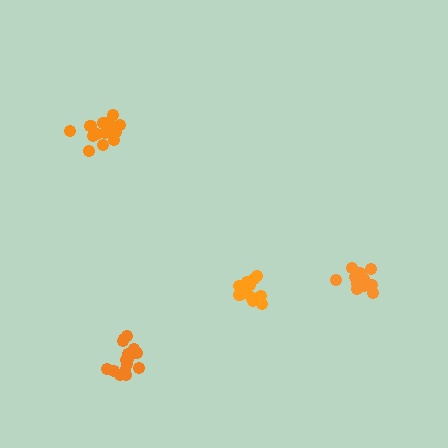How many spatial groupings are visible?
There are 4 spatial groupings.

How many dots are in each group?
Group 1: 15 dots, Group 2: 11 dots, Group 3: 14 dots, Group 4: 11 dots (51 total).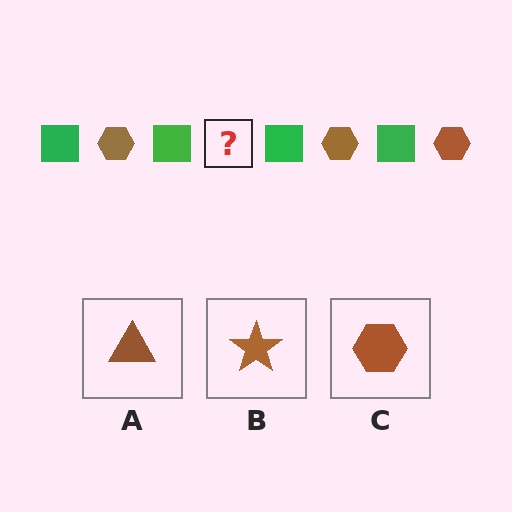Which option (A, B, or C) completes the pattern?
C.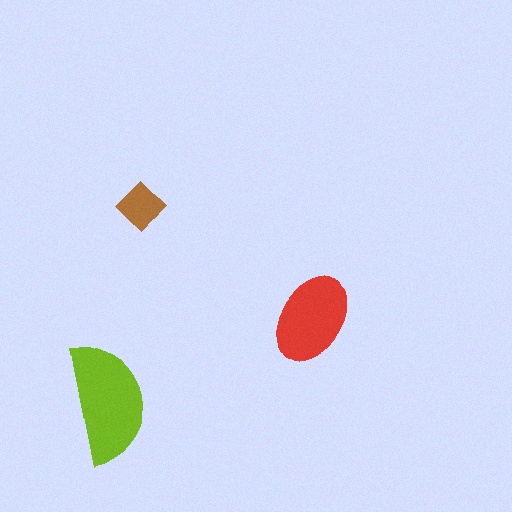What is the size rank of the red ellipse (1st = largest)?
2nd.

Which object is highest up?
The brown diamond is topmost.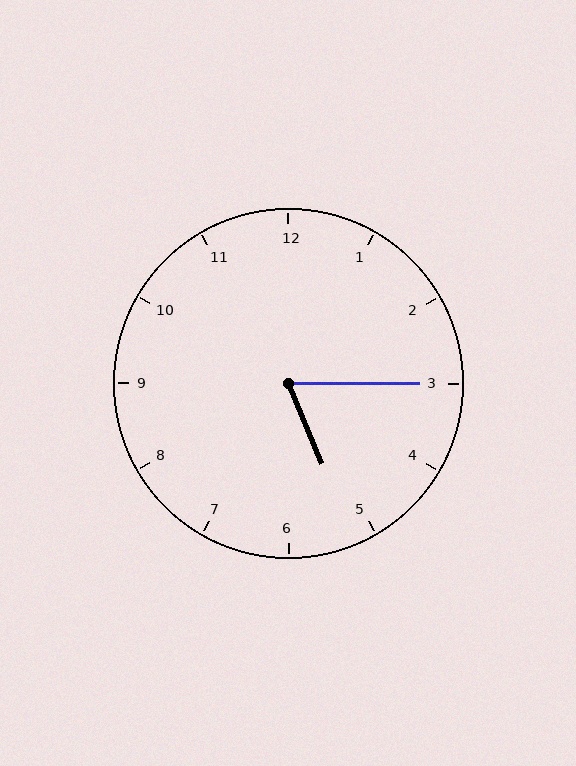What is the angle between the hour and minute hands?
Approximately 68 degrees.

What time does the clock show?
5:15.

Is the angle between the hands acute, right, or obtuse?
It is acute.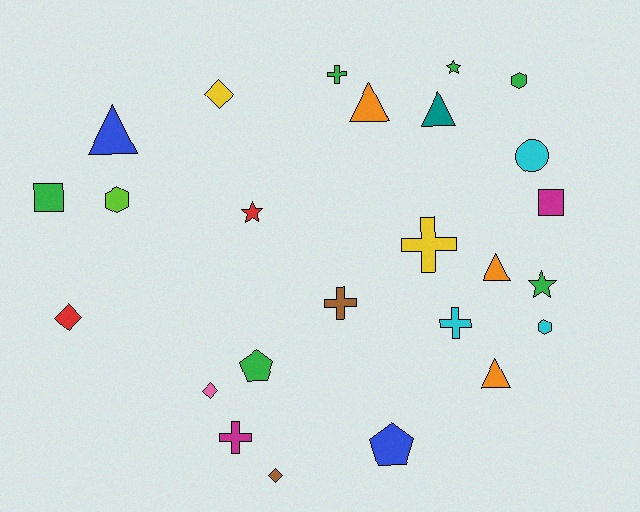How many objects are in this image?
There are 25 objects.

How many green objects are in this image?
There are 6 green objects.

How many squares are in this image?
There are 2 squares.